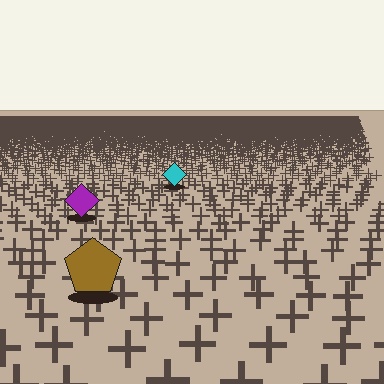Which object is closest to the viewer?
The brown pentagon is closest. The texture marks near it are larger and more spread out.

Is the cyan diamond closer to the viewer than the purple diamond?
No. The purple diamond is closer — you can tell from the texture gradient: the ground texture is coarser near it.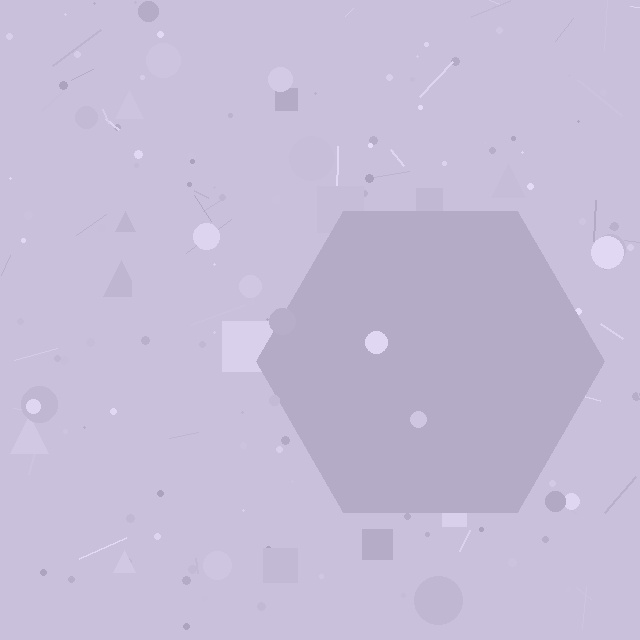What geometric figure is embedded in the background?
A hexagon is embedded in the background.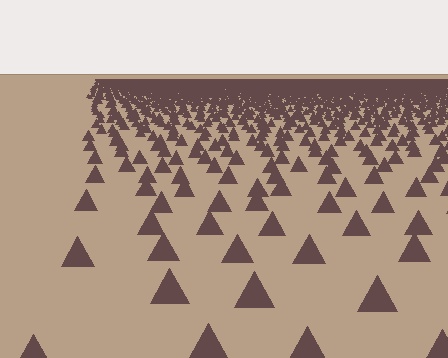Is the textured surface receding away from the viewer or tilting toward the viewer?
The surface is receding away from the viewer. Texture elements get smaller and denser toward the top.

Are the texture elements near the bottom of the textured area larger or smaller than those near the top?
Larger. Near the bottom, elements are closer to the viewer and appear at a bigger on-screen size.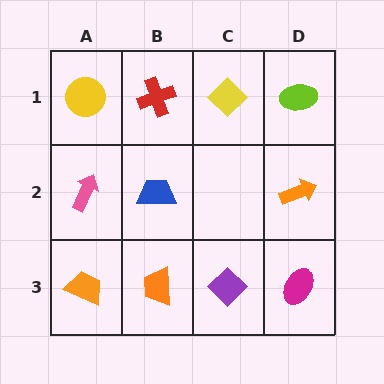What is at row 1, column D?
A lime ellipse.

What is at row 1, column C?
A yellow diamond.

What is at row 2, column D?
An orange arrow.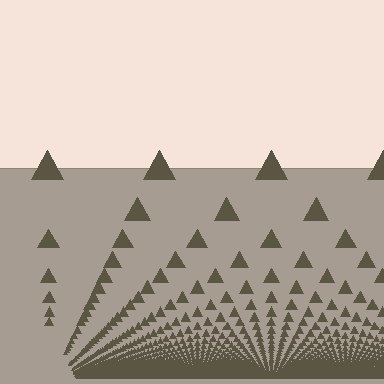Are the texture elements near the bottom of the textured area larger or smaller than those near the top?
Smaller. The gradient is inverted — elements near the bottom are smaller and denser.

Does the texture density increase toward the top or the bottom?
Density increases toward the bottom.